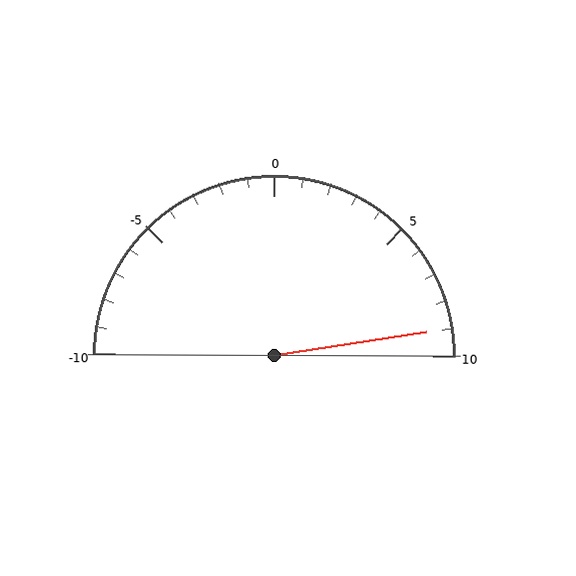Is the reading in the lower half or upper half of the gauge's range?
The reading is in the upper half of the range (-10 to 10).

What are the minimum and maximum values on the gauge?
The gauge ranges from -10 to 10.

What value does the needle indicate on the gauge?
The needle indicates approximately 9.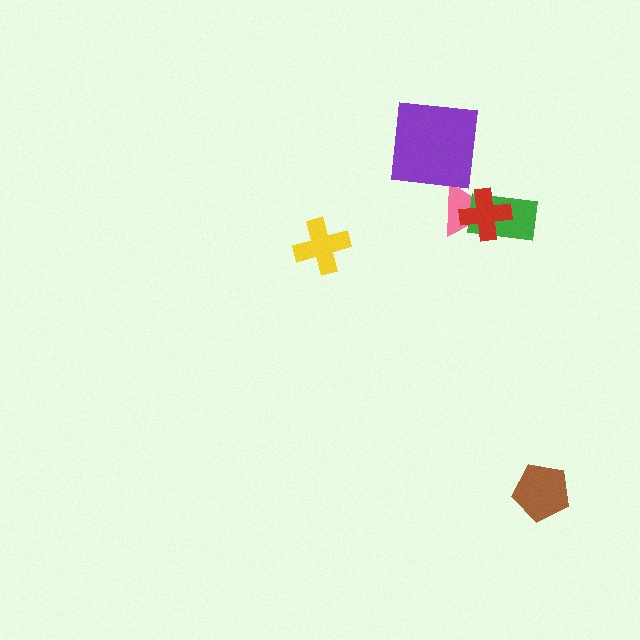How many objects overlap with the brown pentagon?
0 objects overlap with the brown pentagon.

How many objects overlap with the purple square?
0 objects overlap with the purple square.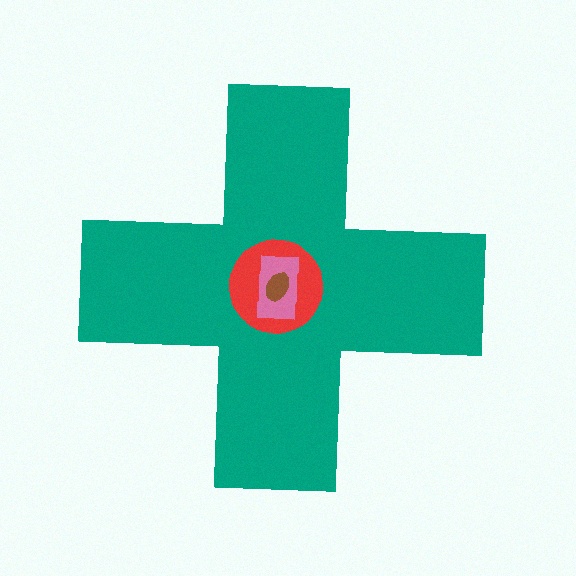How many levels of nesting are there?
4.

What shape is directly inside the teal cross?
The red circle.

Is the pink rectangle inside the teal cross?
Yes.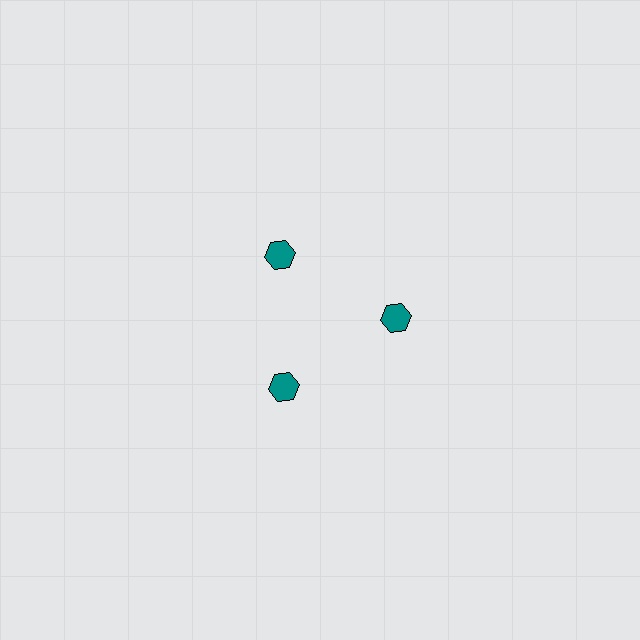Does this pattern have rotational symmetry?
Yes, this pattern has 3-fold rotational symmetry. It looks the same after rotating 120 degrees around the center.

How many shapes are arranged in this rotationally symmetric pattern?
There are 3 shapes, arranged in 3 groups of 1.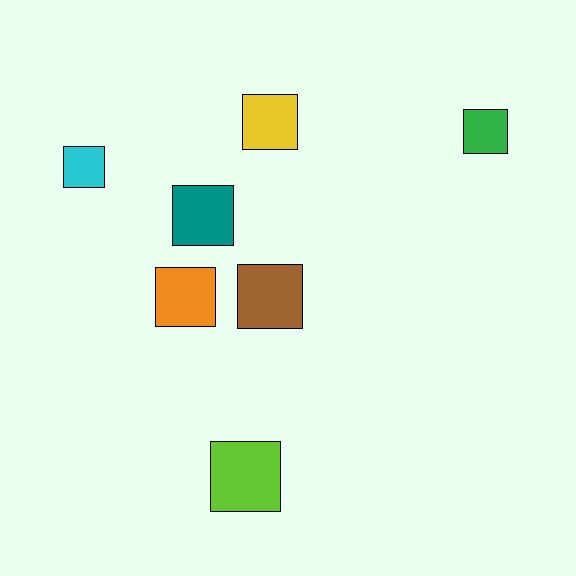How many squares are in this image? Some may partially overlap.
There are 7 squares.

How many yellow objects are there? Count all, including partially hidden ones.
There is 1 yellow object.